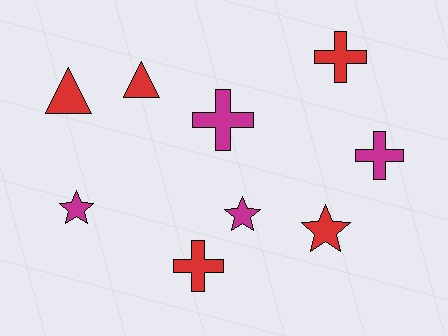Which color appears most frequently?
Red, with 5 objects.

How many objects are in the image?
There are 9 objects.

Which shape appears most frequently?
Cross, with 4 objects.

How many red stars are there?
There is 1 red star.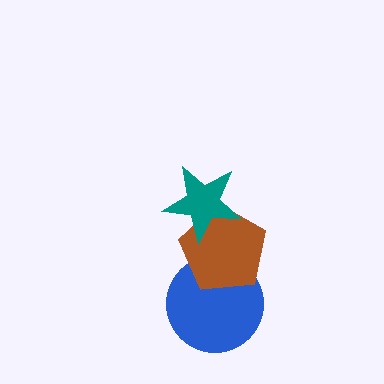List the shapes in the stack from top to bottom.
From top to bottom: the teal star, the brown pentagon, the blue circle.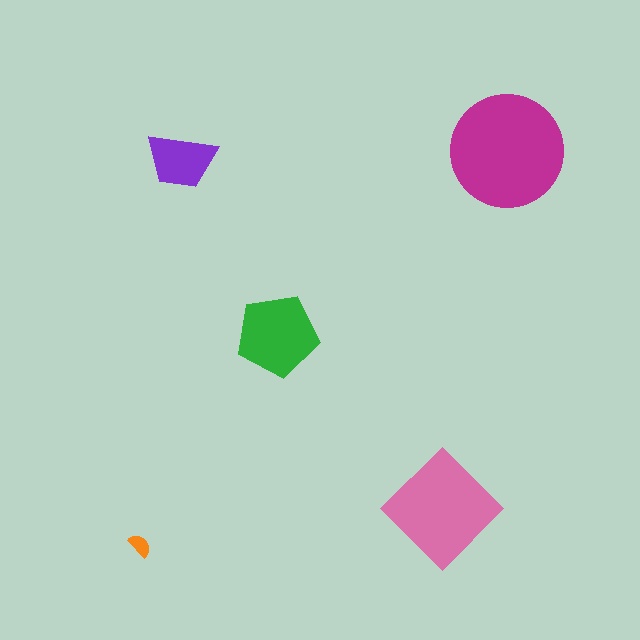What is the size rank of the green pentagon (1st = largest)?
3rd.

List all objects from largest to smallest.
The magenta circle, the pink diamond, the green pentagon, the purple trapezoid, the orange semicircle.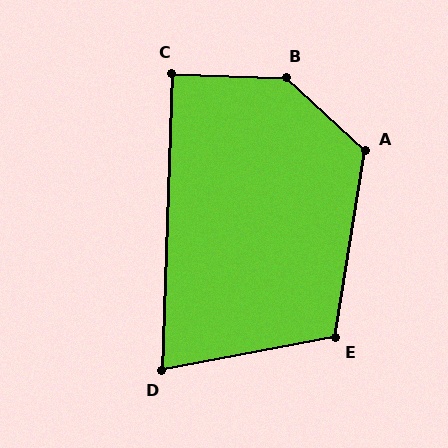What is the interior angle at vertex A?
Approximately 124 degrees (obtuse).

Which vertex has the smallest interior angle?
D, at approximately 77 degrees.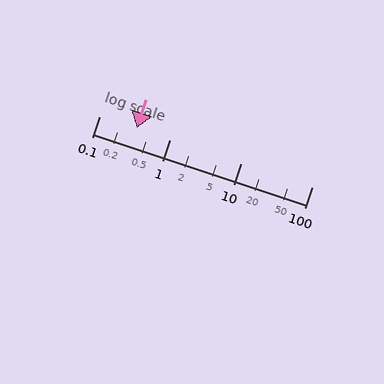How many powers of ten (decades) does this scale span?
The scale spans 3 decades, from 0.1 to 100.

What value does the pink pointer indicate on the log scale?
The pointer indicates approximately 0.34.